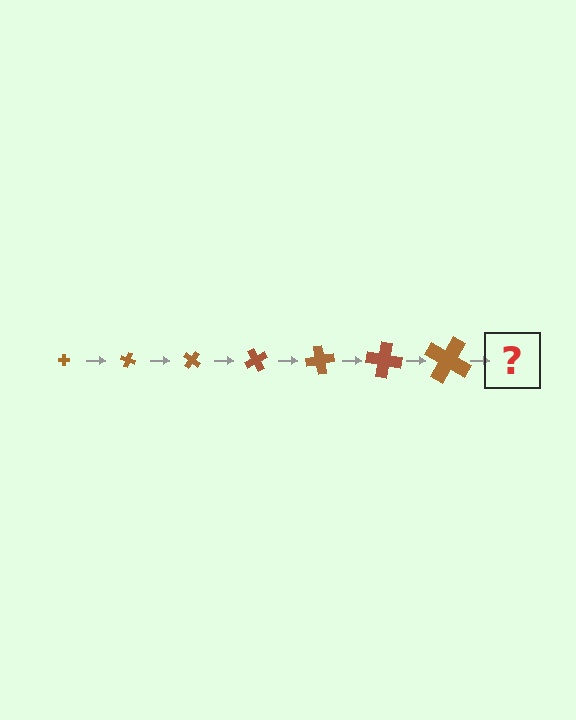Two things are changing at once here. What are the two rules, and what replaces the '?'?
The two rules are that the cross grows larger each step and it rotates 20 degrees each step. The '?' should be a cross, larger than the previous one and rotated 140 degrees from the start.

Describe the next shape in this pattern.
It should be a cross, larger than the previous one and rotated 140 degrees from the start.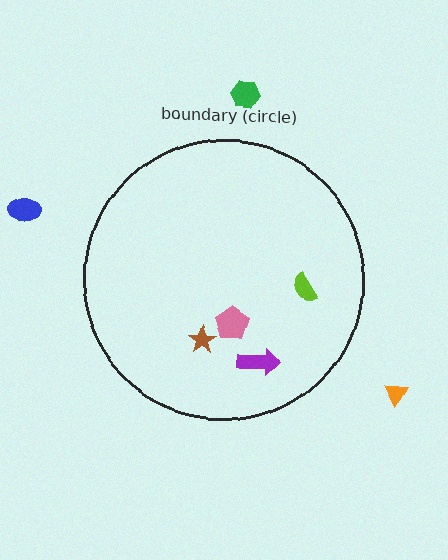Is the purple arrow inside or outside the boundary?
Inside.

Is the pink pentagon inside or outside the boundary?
Inside.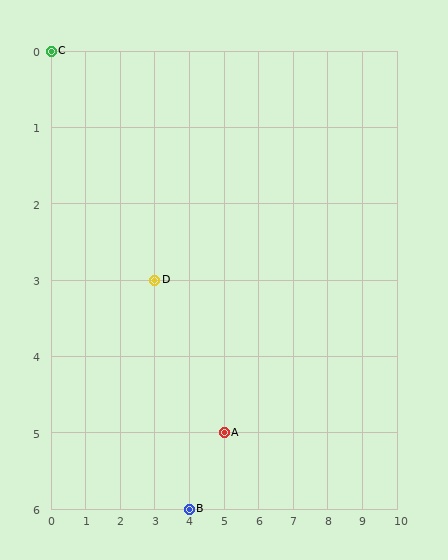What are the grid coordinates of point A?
Point A is at grid coordinates (5, 5).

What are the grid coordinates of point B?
Point B is at grid coordinates (4, 6).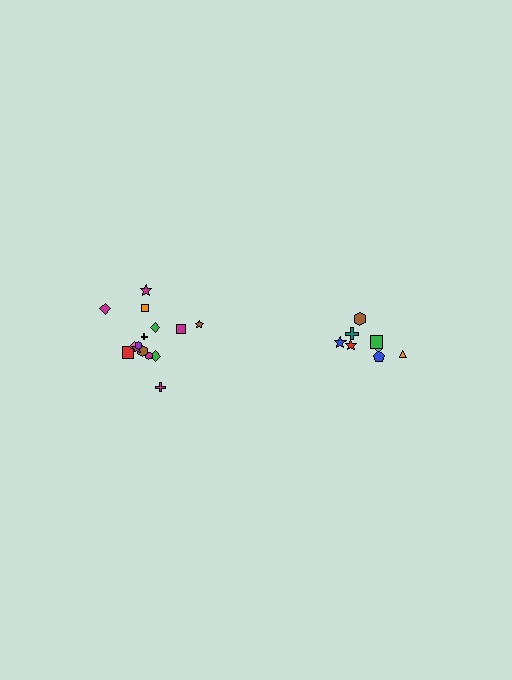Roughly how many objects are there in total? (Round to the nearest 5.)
Roughly 25 objects in total.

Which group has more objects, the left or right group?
The left group.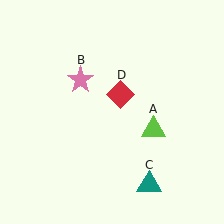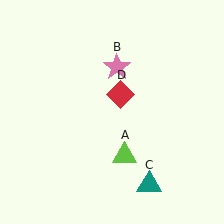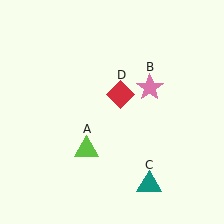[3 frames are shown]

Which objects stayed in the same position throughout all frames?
Teal triangle (object C) and red diamond (object D) remained stationary.